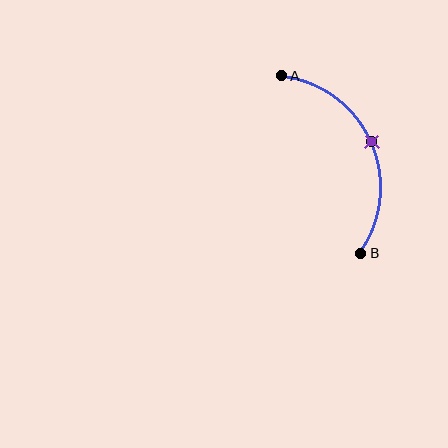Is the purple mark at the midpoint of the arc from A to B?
Yes. The purple mark lies on the arc at equal arc-length from both A and B — it is the arc midpoint.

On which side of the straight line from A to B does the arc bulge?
The arc bulges to the right of the straight line connecting A and B.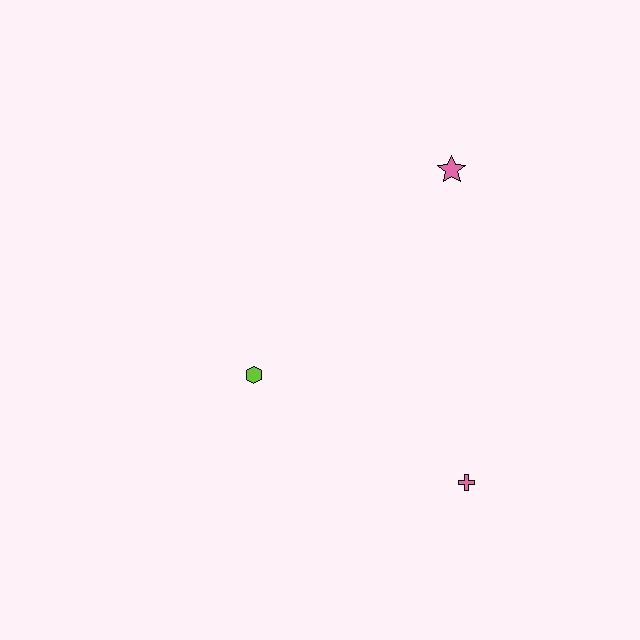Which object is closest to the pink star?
The lime hexagon is closest to the pink star.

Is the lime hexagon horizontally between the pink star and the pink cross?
No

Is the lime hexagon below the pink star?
Yes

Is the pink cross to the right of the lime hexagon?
Yes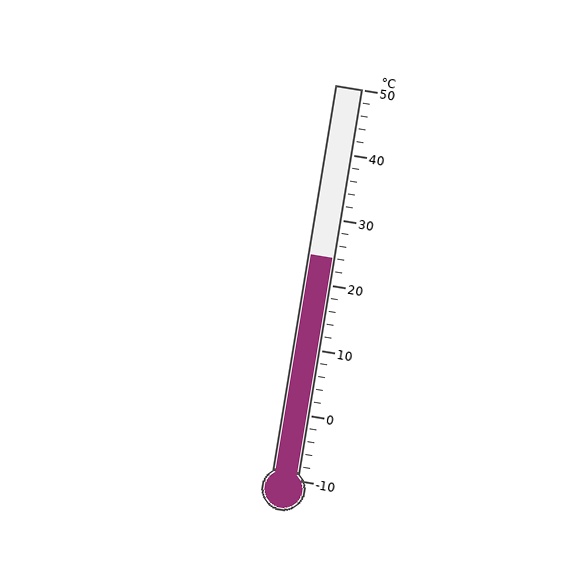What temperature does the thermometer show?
The thermometer shows approximately 24°C.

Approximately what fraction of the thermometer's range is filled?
The thermometer is filled to approximately 55% of its range.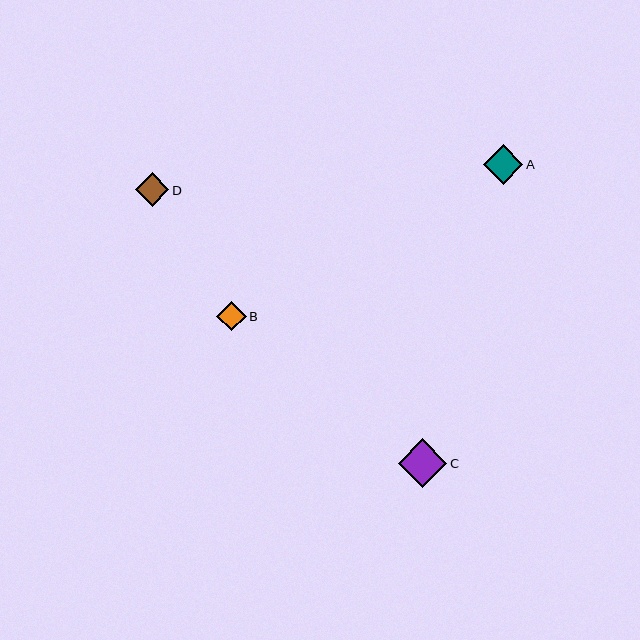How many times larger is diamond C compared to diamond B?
Diamond C is approximately 1.7 times the size of diamond B.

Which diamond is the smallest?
Diamond B is the smallest with a size of approximately 29 pixels.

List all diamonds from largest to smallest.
From largest to smallest: C, A, D, B.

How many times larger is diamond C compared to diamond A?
Diamond C is approximately 1.2 times the size of diamond A.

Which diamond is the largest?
Diamond C is the largest with a size of approximately 48 pixels.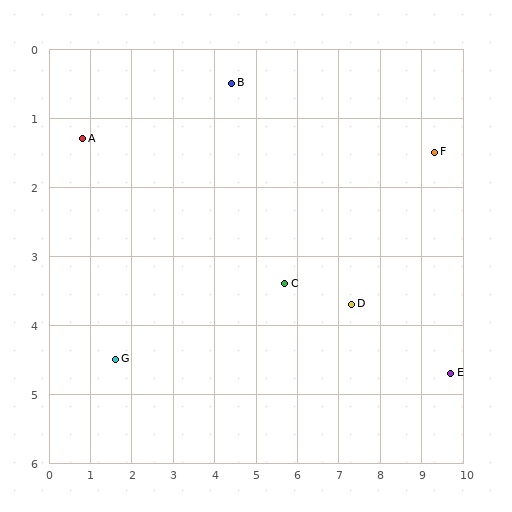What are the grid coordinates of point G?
Point G is at approximately (1.6, 4.5).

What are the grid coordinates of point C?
Point C is at approximately (5.7, 3.4).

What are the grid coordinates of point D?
Point D is at approximately (7.3, 3.7).